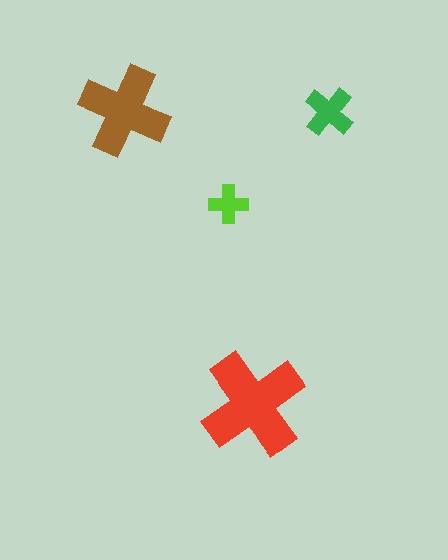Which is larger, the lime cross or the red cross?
The red one.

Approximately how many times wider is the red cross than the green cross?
About 2 times wider.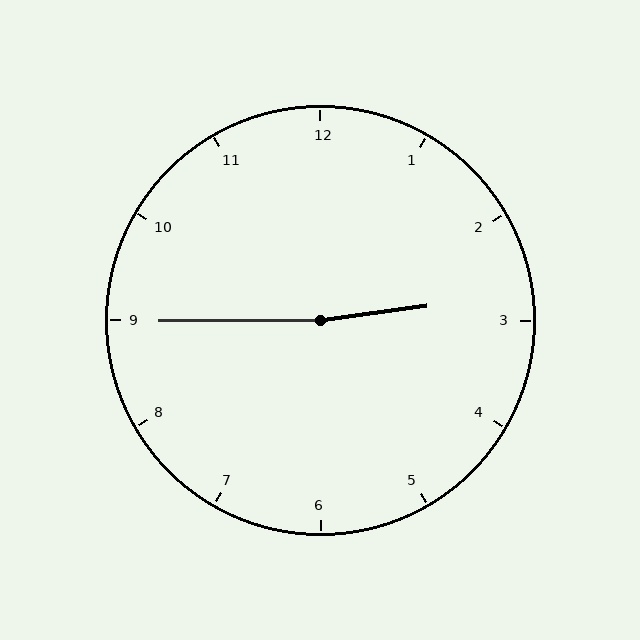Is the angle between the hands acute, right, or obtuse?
It is obtuse.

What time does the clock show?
2:45.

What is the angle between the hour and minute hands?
Approximately 172 degrees.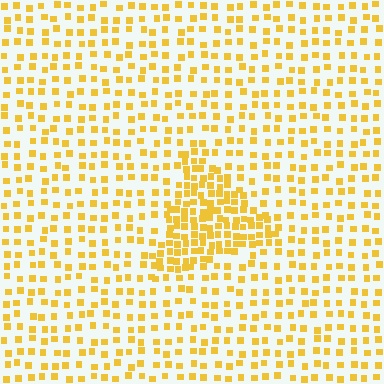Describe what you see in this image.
The image contains small yellow elements arranged at two different densities. A triangle-shaped region is visible where the elements are more densely packed than the surrounding area.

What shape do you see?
I see a triangle.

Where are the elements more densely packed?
The elements are more densely packed inside the triangle boundary.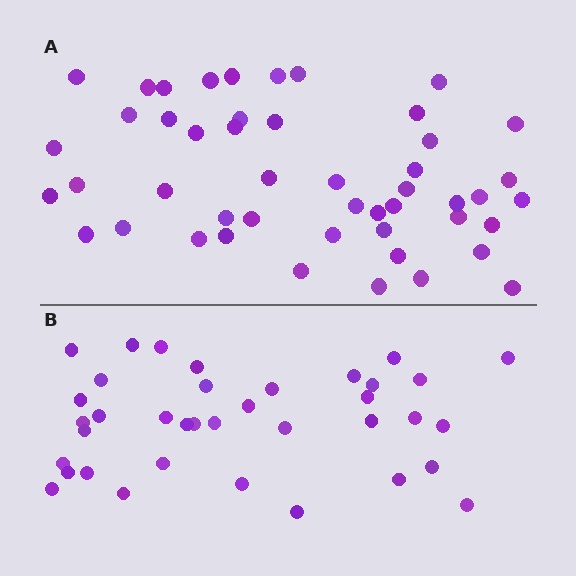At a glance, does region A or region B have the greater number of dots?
Region A (the top region) has more dots.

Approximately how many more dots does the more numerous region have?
Region A has roughly 12 or so more dots than region B.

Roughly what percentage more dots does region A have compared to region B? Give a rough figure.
About 30% more.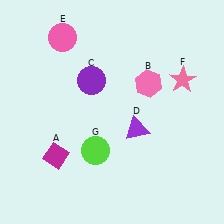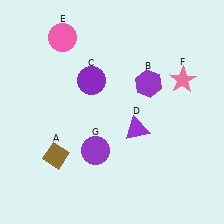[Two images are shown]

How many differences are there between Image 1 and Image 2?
There are 3 differences between the two images.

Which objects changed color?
A changed from magenta to brown. B changed from pink to purple. G changed from lime to purple.